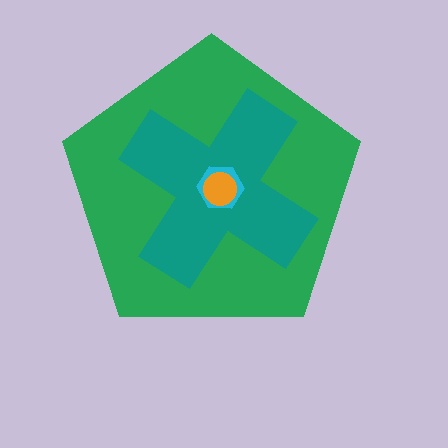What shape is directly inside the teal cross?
The cyan hexagon.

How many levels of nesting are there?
4.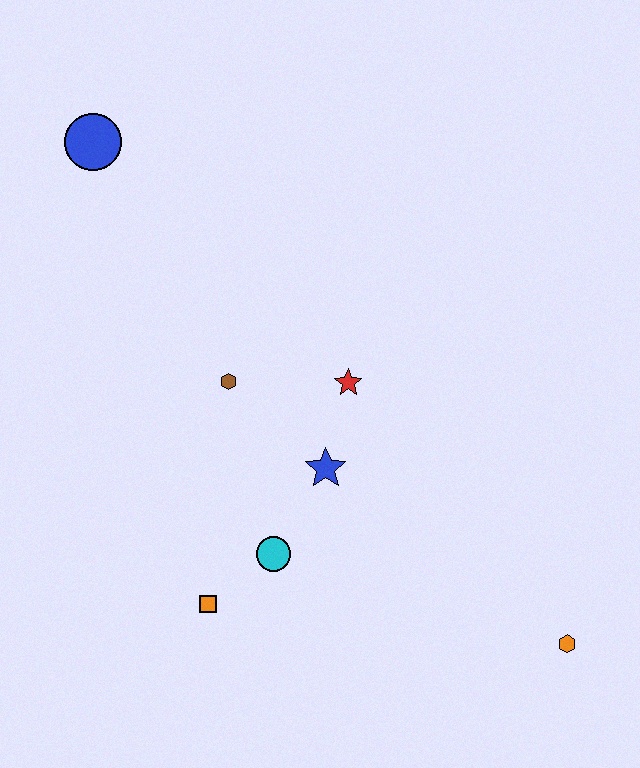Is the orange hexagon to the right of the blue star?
Yes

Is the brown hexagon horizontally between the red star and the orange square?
Yes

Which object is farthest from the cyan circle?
The blue circle is farthest from the cyan circle.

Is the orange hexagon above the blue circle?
No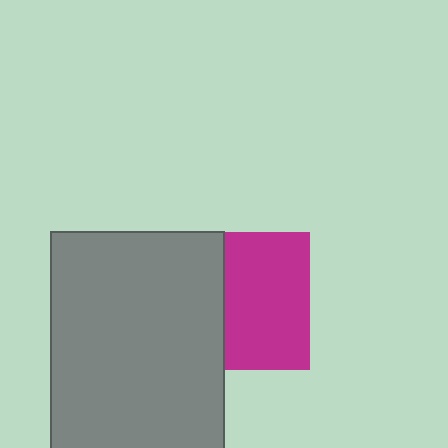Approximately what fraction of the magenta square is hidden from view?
Roughly 38% of the magenta square is hidden behind the gray rectangle.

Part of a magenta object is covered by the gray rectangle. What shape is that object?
It is a square.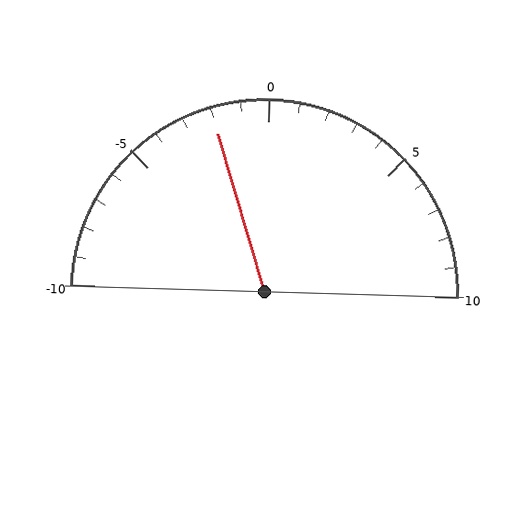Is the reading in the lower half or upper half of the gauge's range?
The reading is in the lower half of the range (-10 to 10).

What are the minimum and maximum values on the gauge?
The gauge ranges from -10 to 10.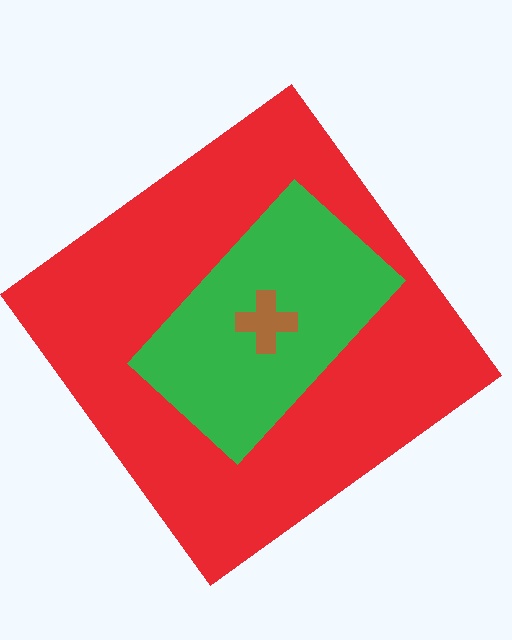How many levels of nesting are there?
3.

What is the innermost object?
The brown cross.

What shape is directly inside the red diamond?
The green rectangle.